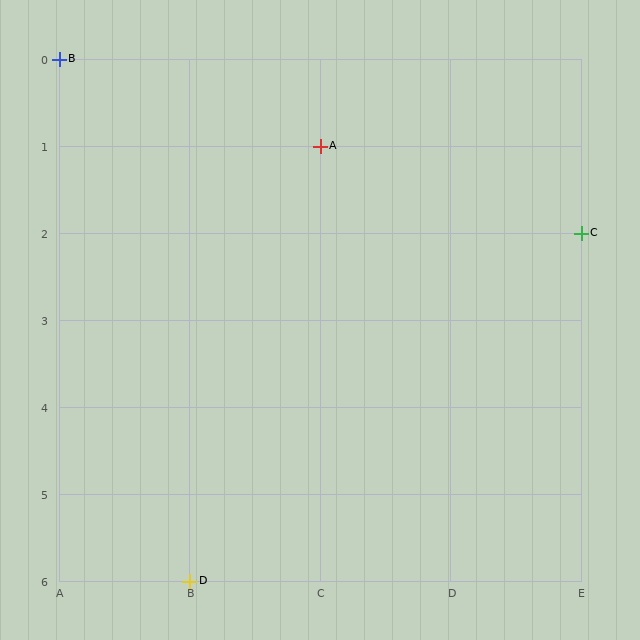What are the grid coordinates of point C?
Point C is at grid coordinates (E, 2).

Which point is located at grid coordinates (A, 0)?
Point B is at (A, 0).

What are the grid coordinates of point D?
Point D is at grid coordinates (B, 6).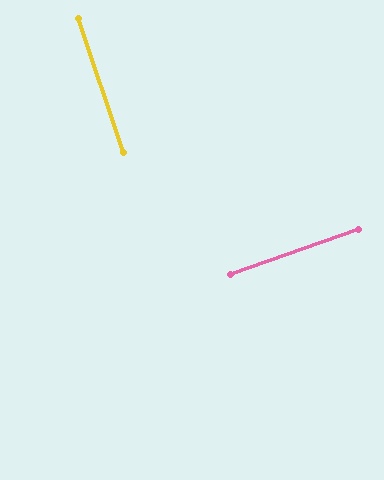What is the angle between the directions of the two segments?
Approximately 89 degrees.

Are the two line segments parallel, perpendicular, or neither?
Perpendicular — they meet at approximately 89°.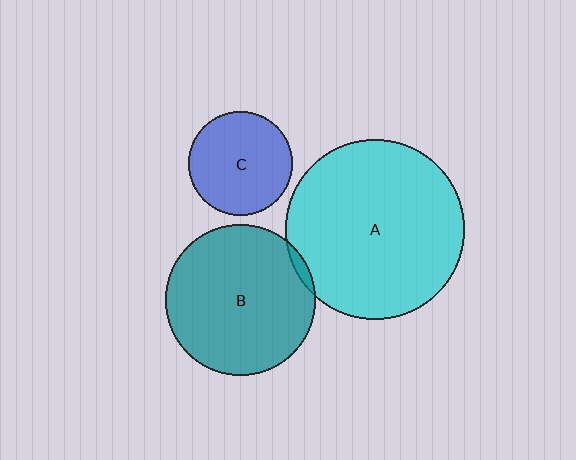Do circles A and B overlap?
Yes.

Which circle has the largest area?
Circle A (cyan).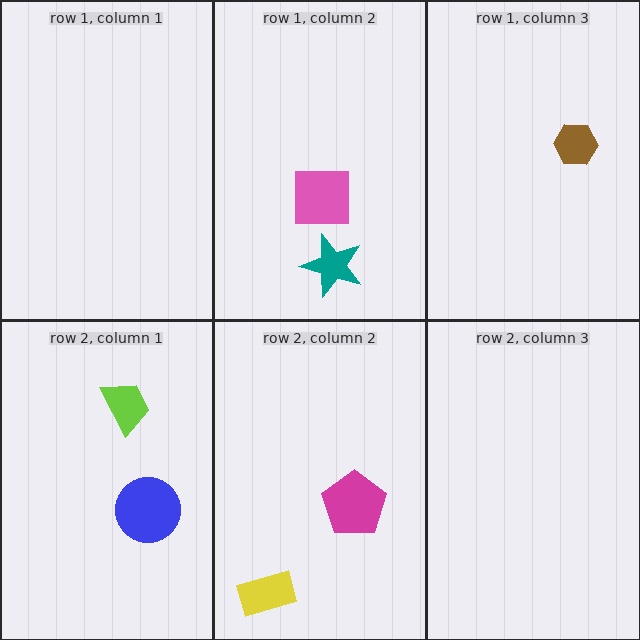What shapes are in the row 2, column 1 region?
The blue circle, the lime trapezoid.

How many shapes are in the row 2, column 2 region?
2.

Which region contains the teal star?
The row 1, column 2 region.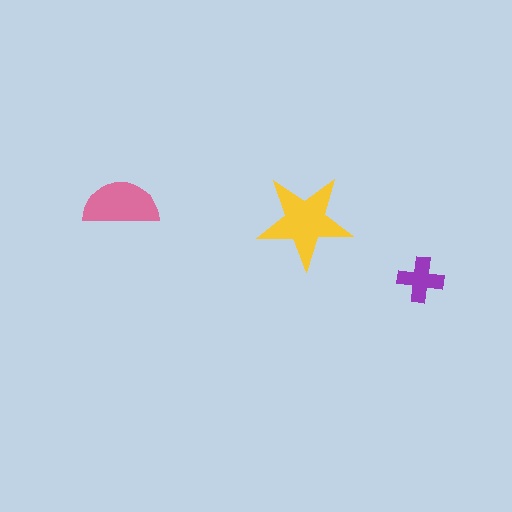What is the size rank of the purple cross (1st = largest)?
3rd.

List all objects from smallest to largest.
The purple cross, the pink semicircle, the yellow star.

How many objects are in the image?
There are 3 objects in the image.